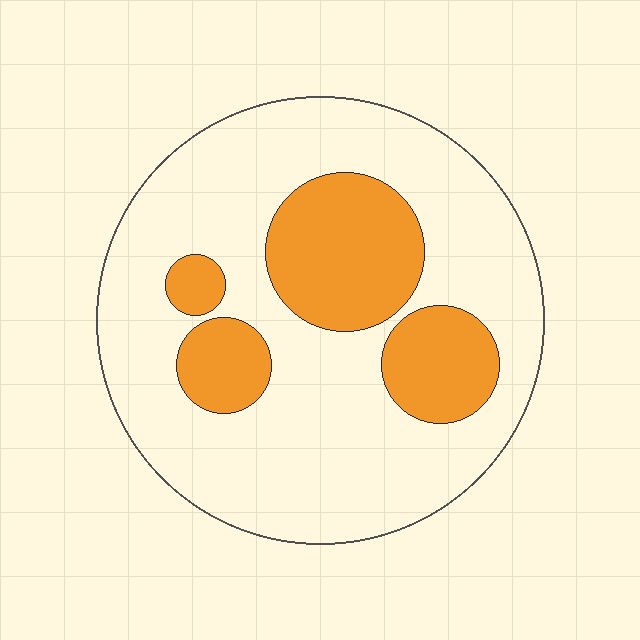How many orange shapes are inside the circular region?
4.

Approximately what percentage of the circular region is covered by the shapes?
Approximately 25%.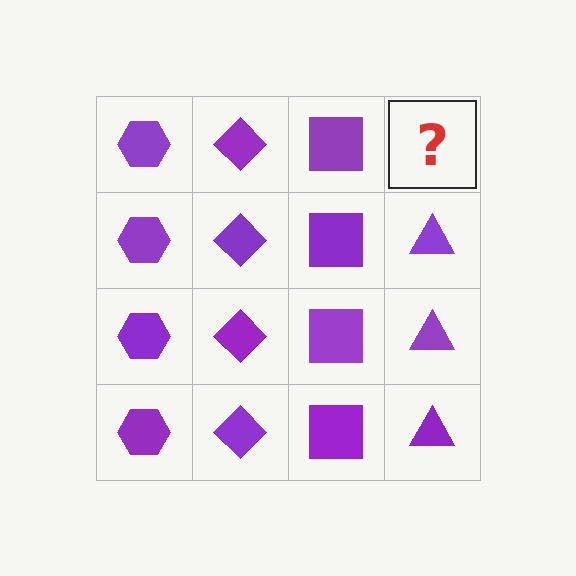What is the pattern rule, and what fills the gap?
The rule is that each column has a consistent shape. The gap should be filled with a purple triangle.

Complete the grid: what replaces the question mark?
The question mark should be replaced with a purple triangle.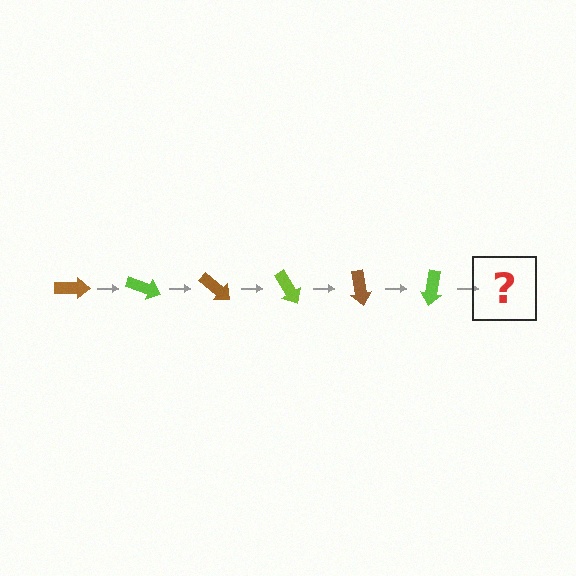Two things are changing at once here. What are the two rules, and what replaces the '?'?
The two rules are that it rotates 20 degrees each step and the color cycles through brown and lime. The '?' should be a brown arrow, rotated 120 degrees from the start.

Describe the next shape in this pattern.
It should be a brown arrow, rotated 120 degrees from the start.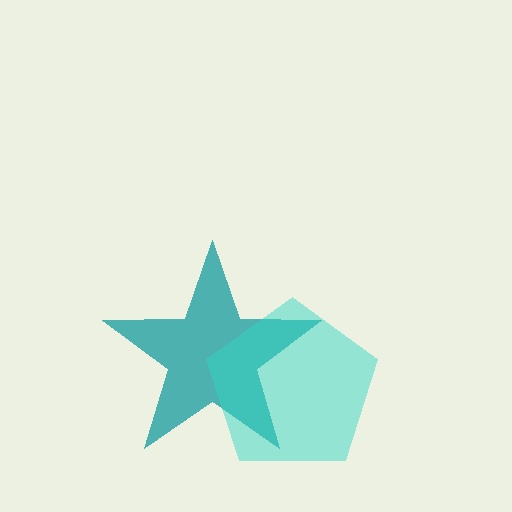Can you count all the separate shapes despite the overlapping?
Yes, there are 2 separate shapes.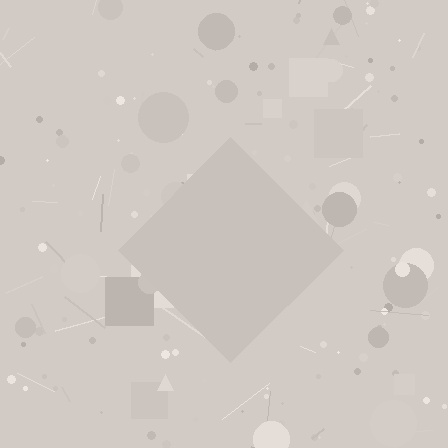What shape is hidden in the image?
A diamond is hidden in the image.